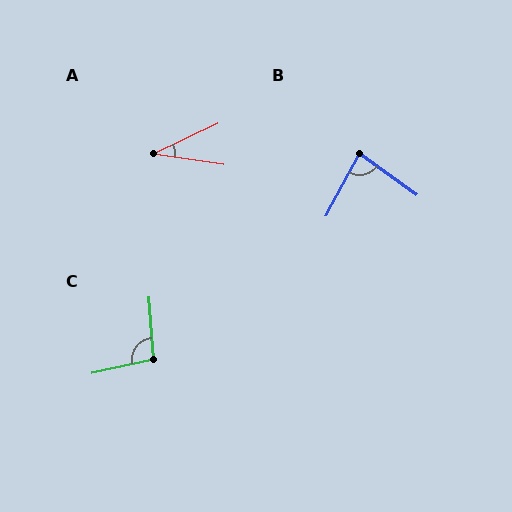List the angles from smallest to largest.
A (34°), B (82°), C (99°).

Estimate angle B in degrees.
Approximately 82 degrees.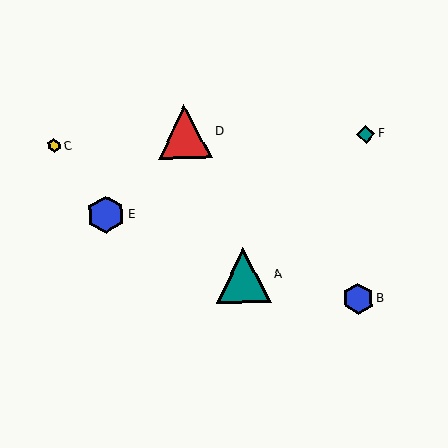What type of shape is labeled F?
Shape F is a teal diamond.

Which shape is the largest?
The teal triangle (labeled A) is the largest.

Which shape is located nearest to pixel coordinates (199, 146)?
The red triangle (labeled D) at (185, 132) is nearest to that location.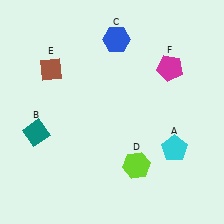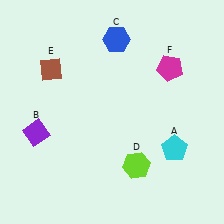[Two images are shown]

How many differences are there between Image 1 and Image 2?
There is 1 difference between the two images.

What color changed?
The diamond (B) changed from teal in Image 1 to purple in Image 2.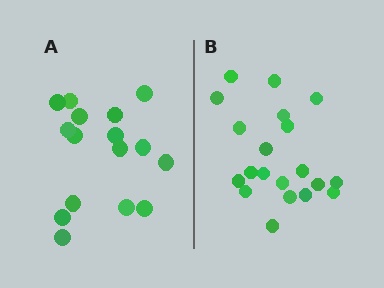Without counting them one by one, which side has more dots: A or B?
Region B (the right region) has more dots.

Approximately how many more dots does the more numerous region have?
Region B has about 4 more dots than region A.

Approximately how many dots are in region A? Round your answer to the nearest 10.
About 20 dots. (The exact count is 16, which rounds to 20.)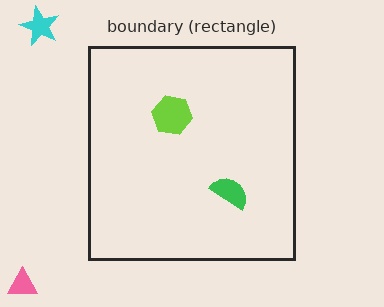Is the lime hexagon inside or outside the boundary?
Inside.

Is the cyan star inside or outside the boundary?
Outside.